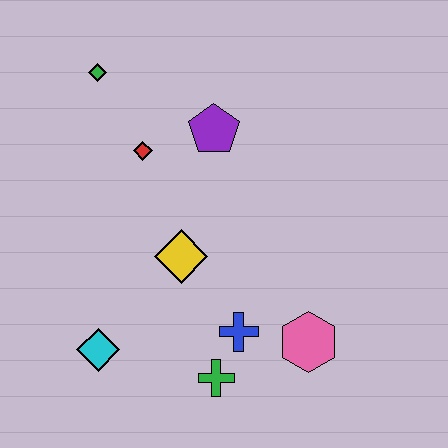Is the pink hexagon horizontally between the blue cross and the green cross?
No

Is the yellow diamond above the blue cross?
Yes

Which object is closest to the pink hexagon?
The blue cross is closest to the pink hexagon.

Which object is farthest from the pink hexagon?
The green diamond is farthest from the pink hexagon.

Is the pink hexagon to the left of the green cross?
No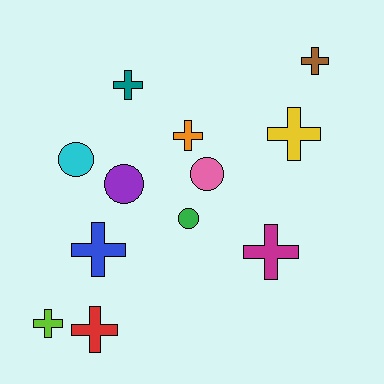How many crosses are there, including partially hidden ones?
There are 8 crosses.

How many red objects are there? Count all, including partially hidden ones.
There is 1 red object.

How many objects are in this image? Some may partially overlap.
There are 12 objects.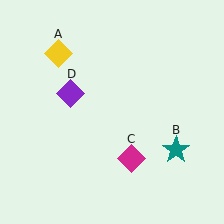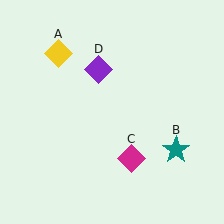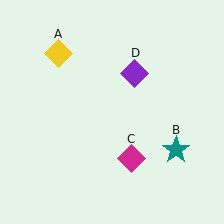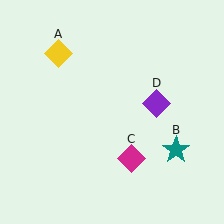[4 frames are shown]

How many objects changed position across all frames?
1 object changed position: purple diamond (object D).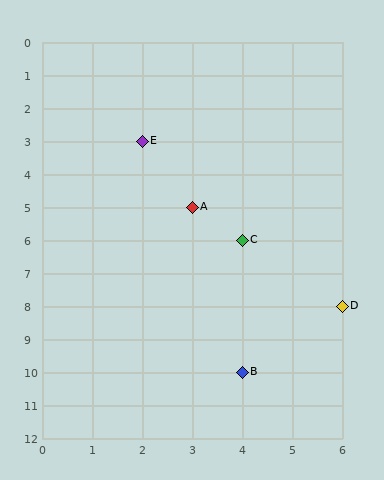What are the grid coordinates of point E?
Point E is at grid coordinates (2, 3).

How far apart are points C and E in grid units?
Points C and E are 2 columns and 3 rows apart (about 3.6 grid units diagonally).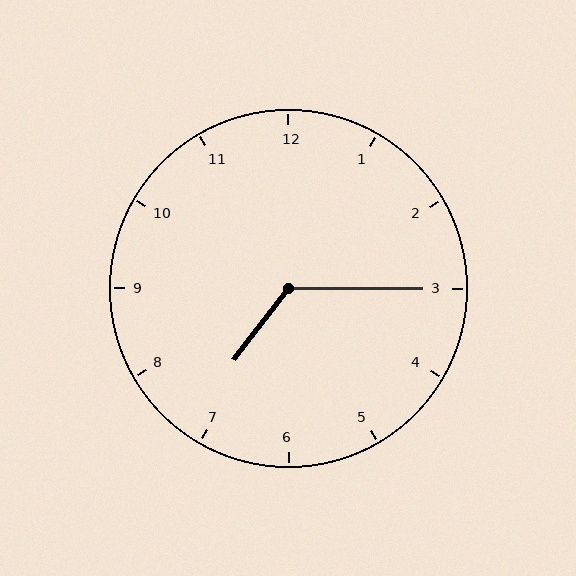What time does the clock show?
7:15.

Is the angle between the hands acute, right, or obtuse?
It is obtuse.